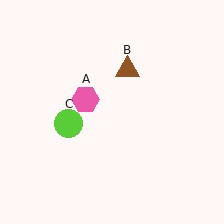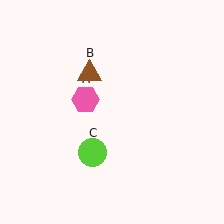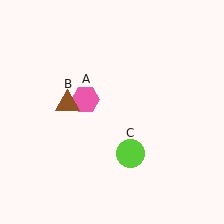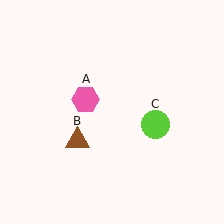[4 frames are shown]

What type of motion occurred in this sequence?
The brown triangle (object B), lime circle (object C) rotated counterclockwise around the center of the scene.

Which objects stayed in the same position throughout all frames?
Pink hexagon (object A) remained stationary.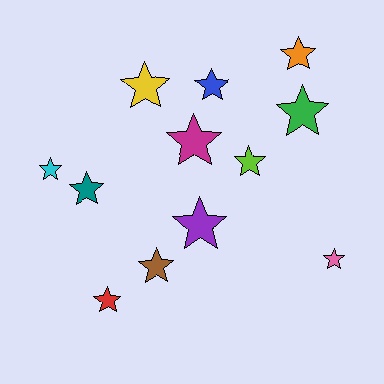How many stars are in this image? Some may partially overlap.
There are 12 stars.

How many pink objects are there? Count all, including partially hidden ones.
There is 1 pink object.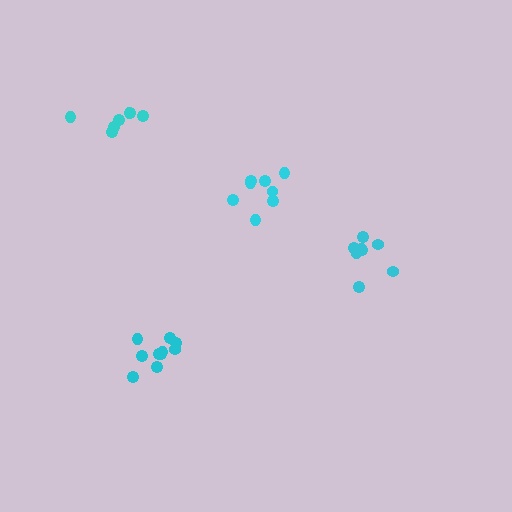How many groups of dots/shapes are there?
There are 4 groups.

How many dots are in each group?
Group 1: 8 dots, Group 2: 10 dots, Group 3: 8 dots, Group 4: 7 dots (33 total).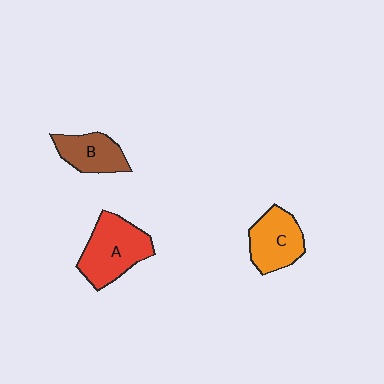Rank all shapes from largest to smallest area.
From largest to smallest: A (red), C (orange), B (brown).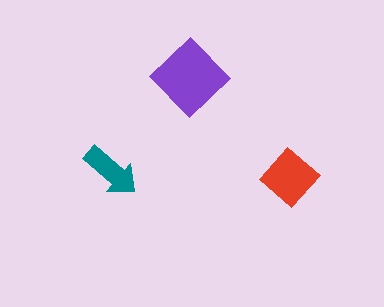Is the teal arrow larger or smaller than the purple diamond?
Smaller.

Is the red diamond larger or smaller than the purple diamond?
Smaller.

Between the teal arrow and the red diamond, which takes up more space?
The red diamond.